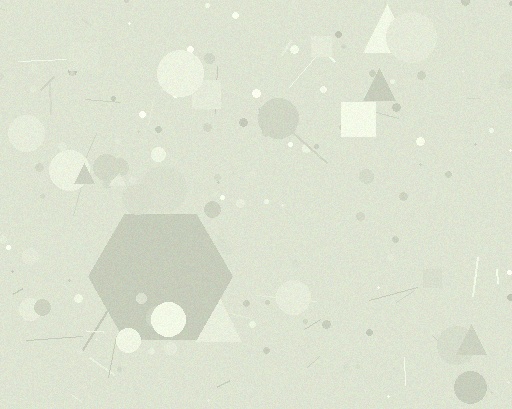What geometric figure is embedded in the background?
A hexagon is embedded in the background.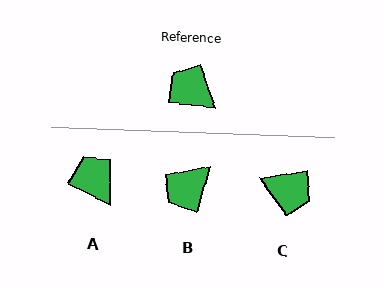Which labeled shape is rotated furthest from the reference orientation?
C, about 166 degrees away.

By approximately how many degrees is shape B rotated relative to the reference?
Approximately 80 degrees counter-clockwise.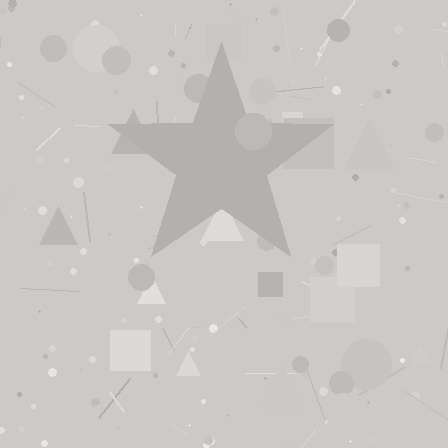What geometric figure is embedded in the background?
A star is embedded in the background.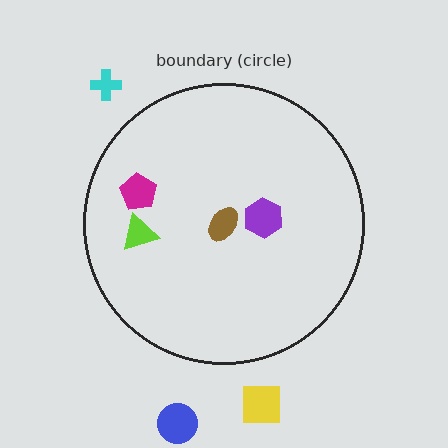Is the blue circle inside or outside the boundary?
Outside.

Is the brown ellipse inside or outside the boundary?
Inside.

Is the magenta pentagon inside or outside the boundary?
Inside.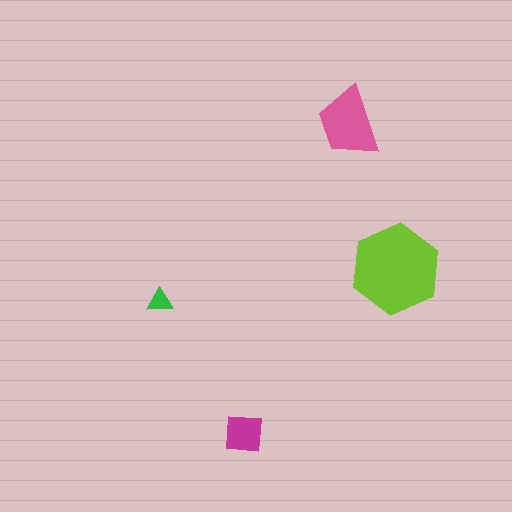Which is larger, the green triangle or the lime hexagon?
The lime hexagon.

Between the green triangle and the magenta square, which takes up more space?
The magenta square.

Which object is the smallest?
The green triangle.